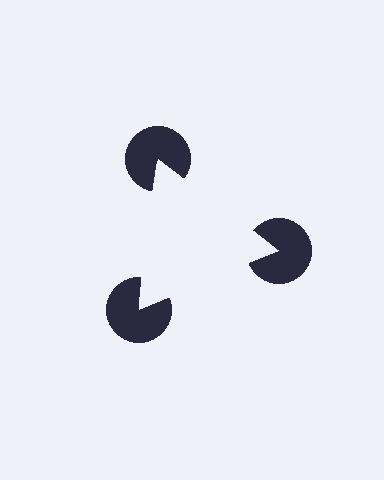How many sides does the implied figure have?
3 sides.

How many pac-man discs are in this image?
There are 3 — one at each vertex of the illusory triangle.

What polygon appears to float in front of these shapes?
An illusory triangle — its edges are inferred from the aligned wedge cuts in the pac-man discs, not physically drawn.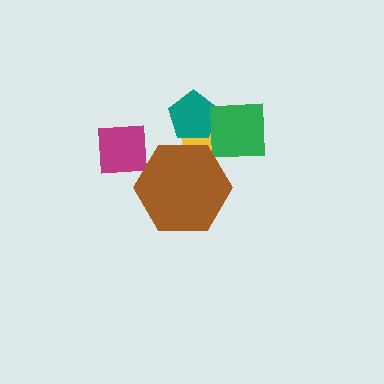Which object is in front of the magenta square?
The brown hexagon is in front of the magenta square.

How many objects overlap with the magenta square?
1 object overlaps with the magenta square.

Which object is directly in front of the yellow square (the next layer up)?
The teal pentagon is directly in front of the yellow square.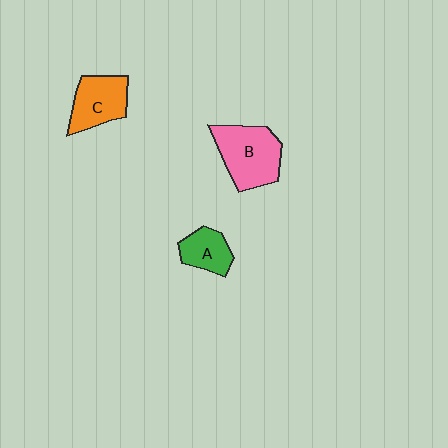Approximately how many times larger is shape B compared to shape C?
Approximately 1.3 times.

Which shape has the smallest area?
Shape A (green).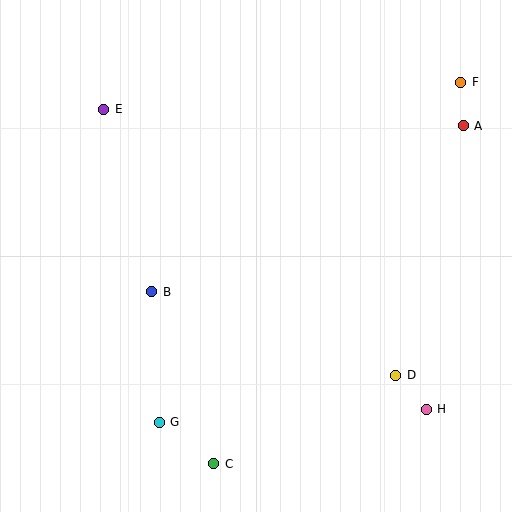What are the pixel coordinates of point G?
Point G is at (159, 422).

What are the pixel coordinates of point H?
Point H is at (426, 409).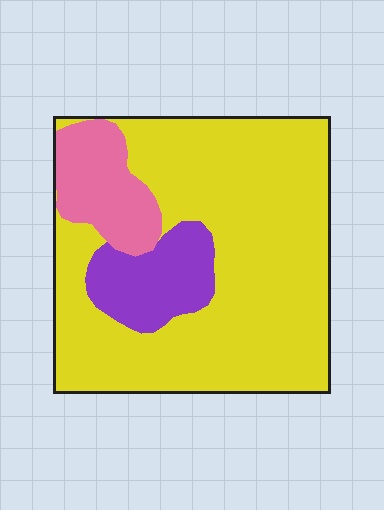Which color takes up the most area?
Yellow, at roughly 75%.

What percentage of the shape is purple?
Purple takes up about one eighth (1/8) of the shape.